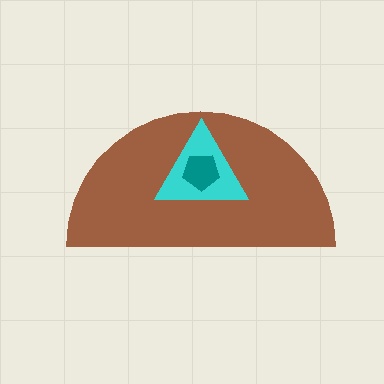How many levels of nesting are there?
3.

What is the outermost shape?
The brown semicircle.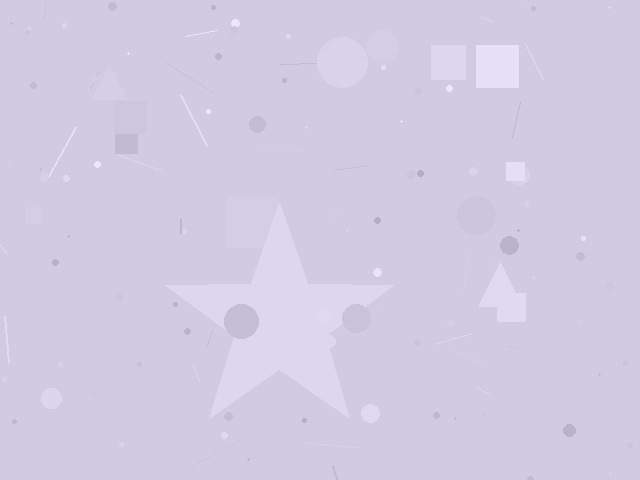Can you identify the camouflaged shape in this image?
The camouflaged shape is a star.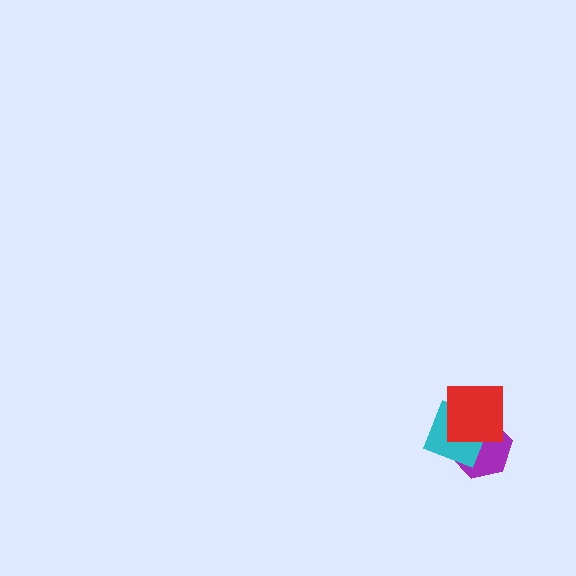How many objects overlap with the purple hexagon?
2 objects overlap with the purple hexagon.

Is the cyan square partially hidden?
Yes, it is partially covered by another shape.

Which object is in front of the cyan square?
The red square is in front of the cyan square.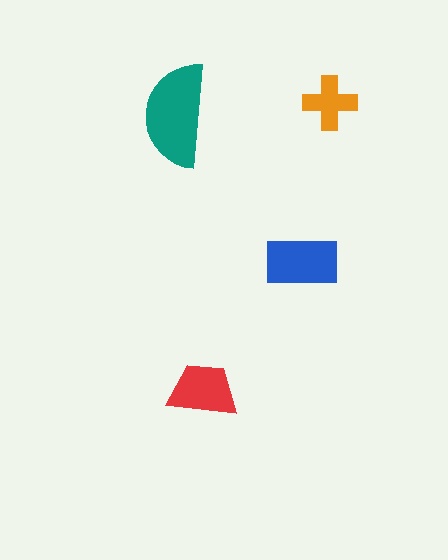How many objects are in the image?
There are 4 objects in the image.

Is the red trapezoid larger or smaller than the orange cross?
Larger.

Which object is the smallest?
The orange cross.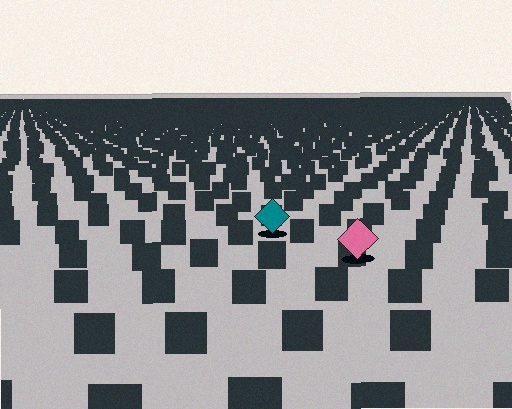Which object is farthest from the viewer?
The teal diamond is farthest from the viewer. It appears smaller and the ground texture around it is denser.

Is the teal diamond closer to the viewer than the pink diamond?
No. The pink diamond is closer — you can tell from the texture gradient: the ground texture is coarser near it.